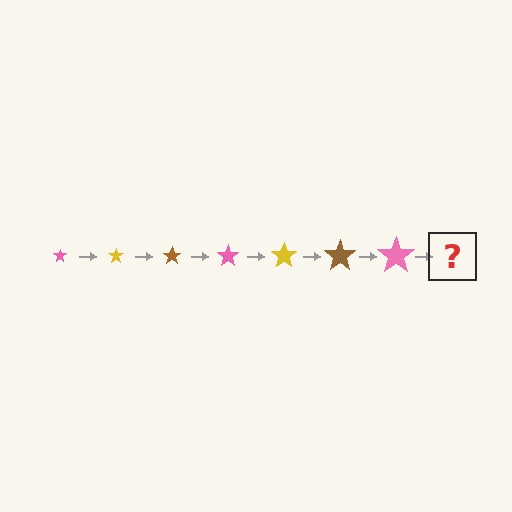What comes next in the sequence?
The next element should be a yellow star, larger than the previous one.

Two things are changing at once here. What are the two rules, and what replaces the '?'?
The two rules are that the star grows larger each step and the color cycles through pink, yellow, and brown. The '?' should be a yellow star, larger than the previous one.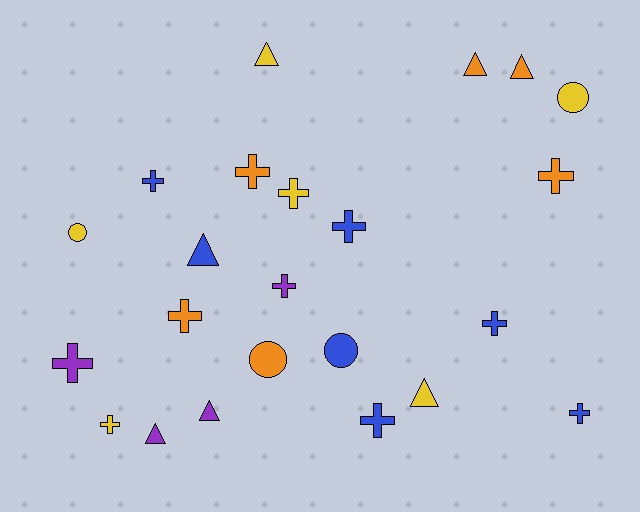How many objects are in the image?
There are 23 objects.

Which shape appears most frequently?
Cross, with 12 objects.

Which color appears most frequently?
Blue, with 7 objects.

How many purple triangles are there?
There are 2 purple triangles.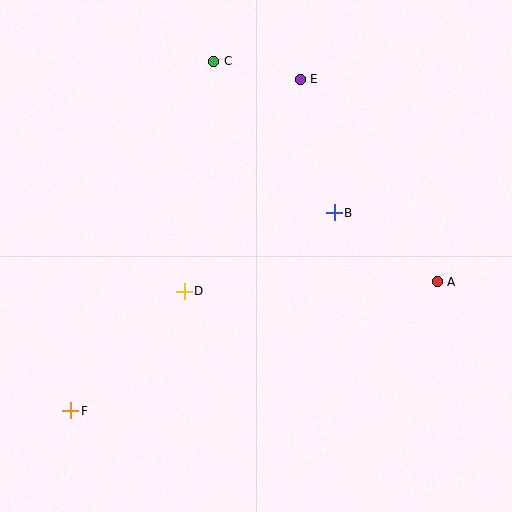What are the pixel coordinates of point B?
Point B is at (334, 213).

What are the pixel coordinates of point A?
Point A is at (437, 282).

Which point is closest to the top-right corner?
Point E is closest to the top-right corner.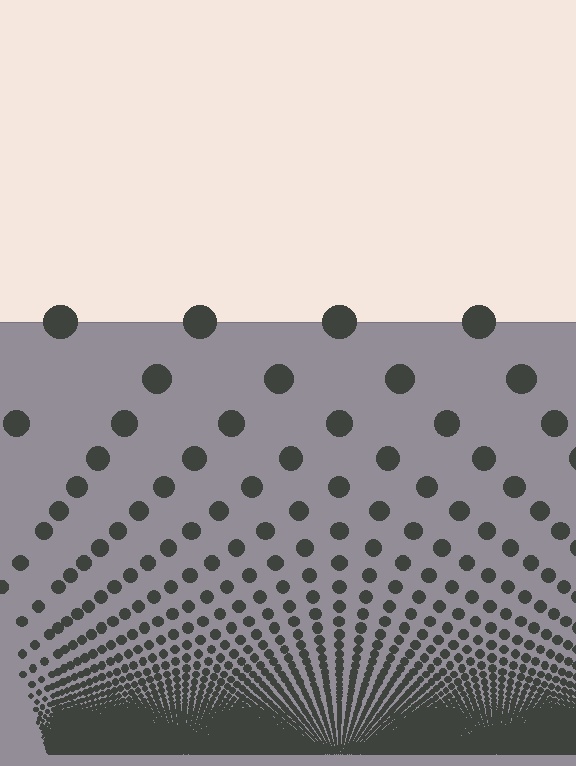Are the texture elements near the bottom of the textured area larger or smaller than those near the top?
Smaller. The gradient is inverted — elements near the bottom are smaller and denser.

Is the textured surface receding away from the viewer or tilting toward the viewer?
The surface appears to tilt toward the viewer. Texture elements get larger and sparser toward the top.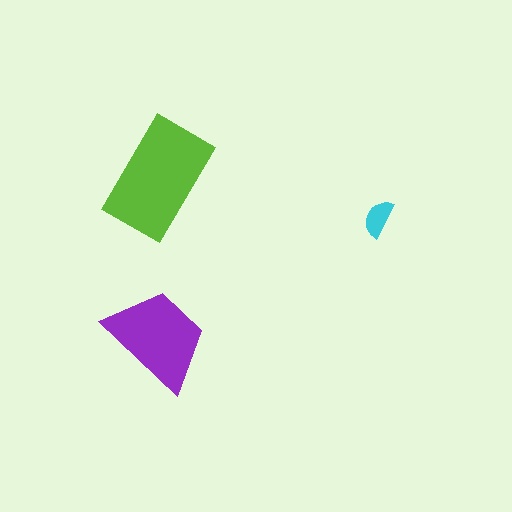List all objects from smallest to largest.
The cyan semicircle, the purple trapezoid, the lime rectangle.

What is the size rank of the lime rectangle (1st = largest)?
1st.